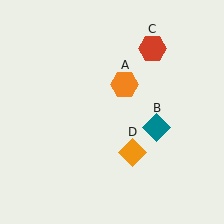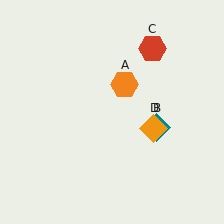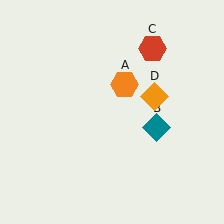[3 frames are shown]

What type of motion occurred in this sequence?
The orange diamond (object D) rotated counterclockwise around the center of the scene.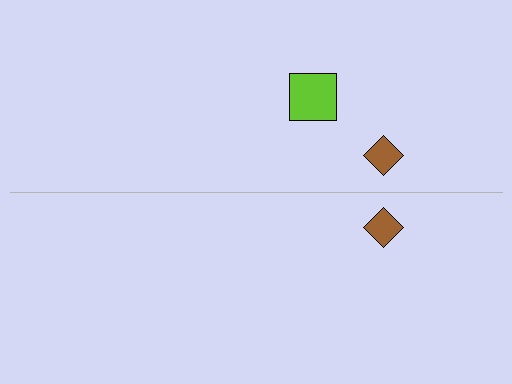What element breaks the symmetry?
A lime square is missing from the bottom side.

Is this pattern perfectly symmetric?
No, the pattern is not perfectly symmetric. A lime square is missing from the bottom side.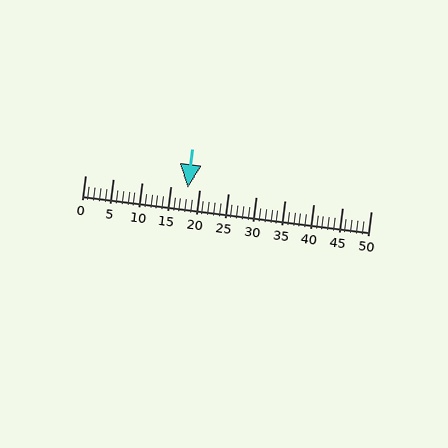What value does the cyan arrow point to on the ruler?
The cyan arrow points to approximately 18.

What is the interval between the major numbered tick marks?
The major tick marks are spaced 5 units apart.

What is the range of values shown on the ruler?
The ruler shows values from 0 to 50.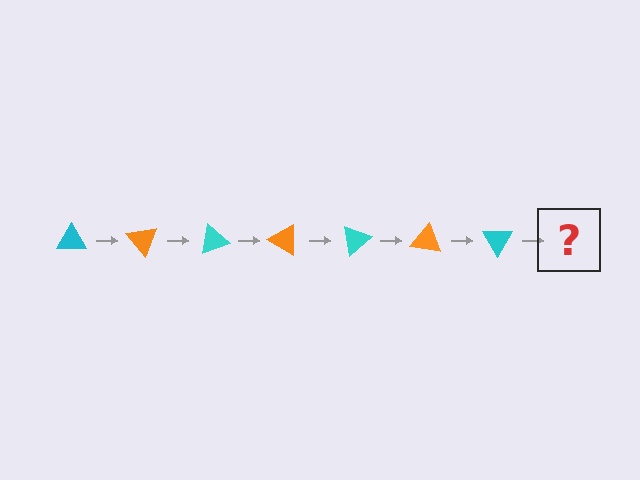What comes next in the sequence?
The next element should be an orange triangle, rotated 350 degrees from the start.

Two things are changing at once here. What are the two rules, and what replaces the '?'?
The two rules are that it rotates 50 degrees each step and the color cycles through cyan and orange. The '?' should be an orange triangle, rotated 350 degrees from the start.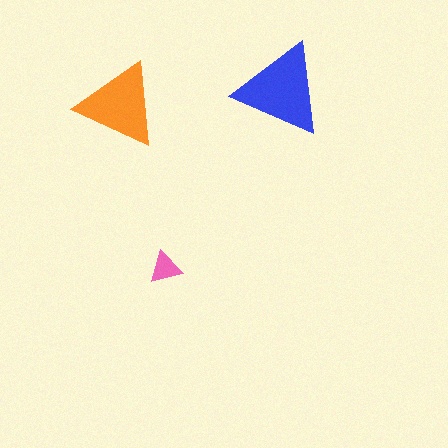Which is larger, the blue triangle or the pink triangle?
The blue one.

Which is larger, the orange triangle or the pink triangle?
The orange one.